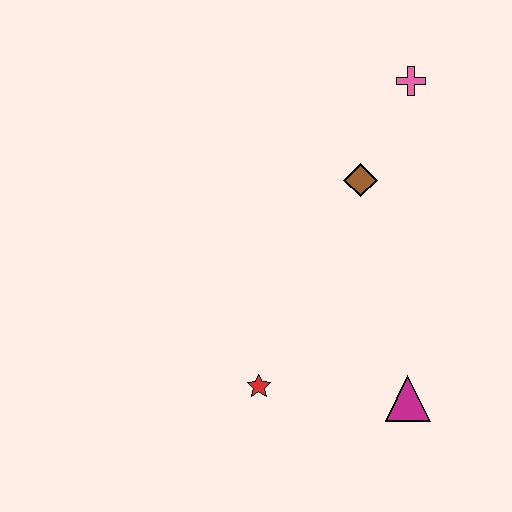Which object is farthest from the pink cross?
The red star is farthest from the pink cross.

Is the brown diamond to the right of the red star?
Yes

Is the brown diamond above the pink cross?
No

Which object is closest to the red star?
The magenta triangle is closest to the red star.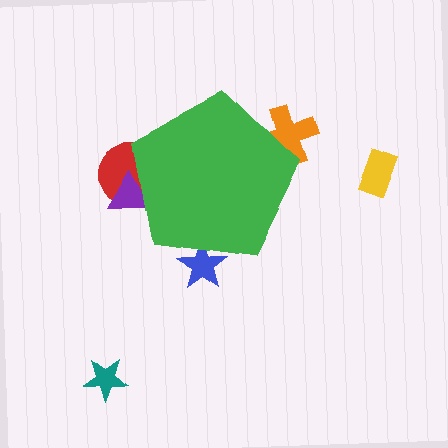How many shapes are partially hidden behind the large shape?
4 shapes are partially hidden.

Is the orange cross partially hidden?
Yes, the orange cross is partially hidden behind the green pentagon.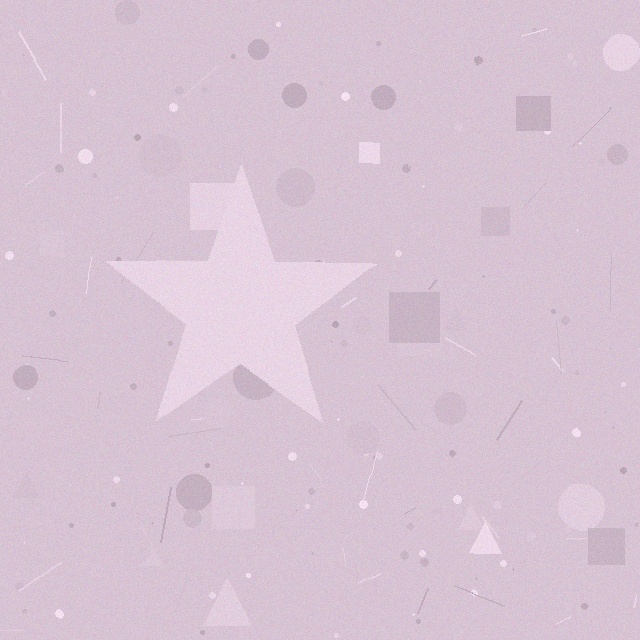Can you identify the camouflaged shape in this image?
The camouflaged shape is a star.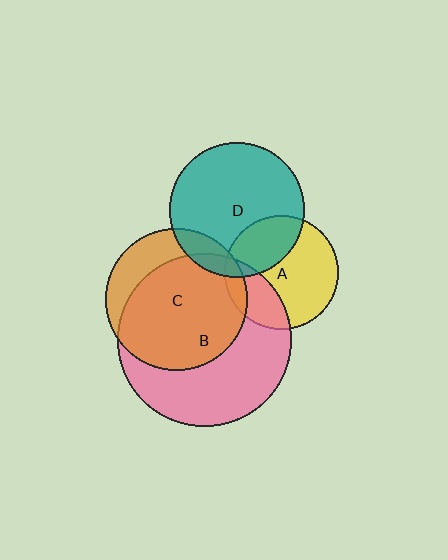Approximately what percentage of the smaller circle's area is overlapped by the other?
Approximately 25%.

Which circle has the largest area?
Circle B (pink).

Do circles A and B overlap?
Yes.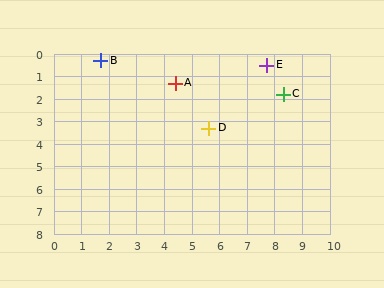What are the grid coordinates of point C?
Point C is at approximately (8.3, 1.8).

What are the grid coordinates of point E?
Point E is at approximately (7.7, 0.5).